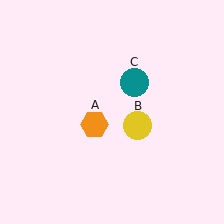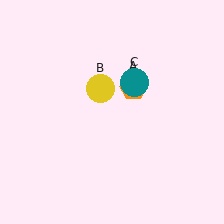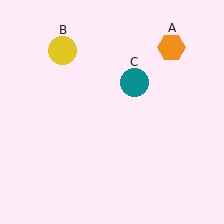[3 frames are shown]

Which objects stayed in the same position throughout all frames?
Teal circle (object C) remained stationary.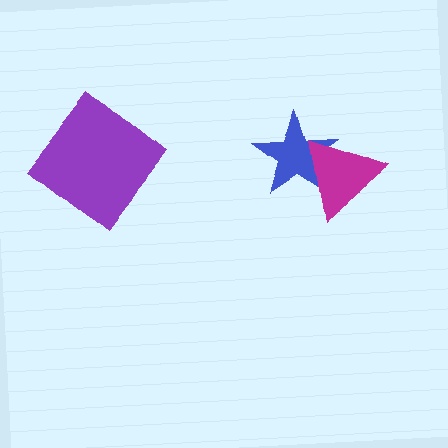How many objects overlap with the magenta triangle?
1 object overlaps with the magenta triangle.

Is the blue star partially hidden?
Yes, it is partially covered by another shape.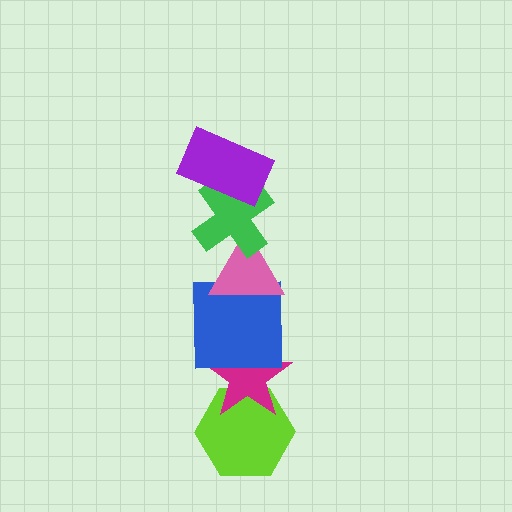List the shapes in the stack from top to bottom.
From top to bottom: the purple rectangle, the green cross, the pink triangle, the blue square, the magenta star, the lime hexagon.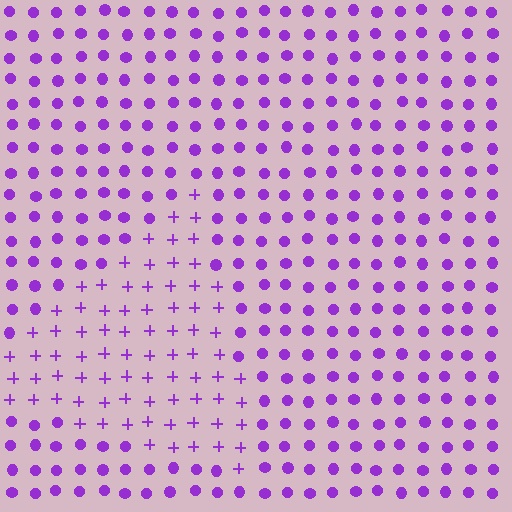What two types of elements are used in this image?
The image uses plus signs inside the triangle region and circles outside it.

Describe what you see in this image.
The image is filled with small purple elements arranged in a uniform grid. A triangle-shaped region contains plus signs, while the surrounding area contains circles. The boundary is defined purely by the change in element shape.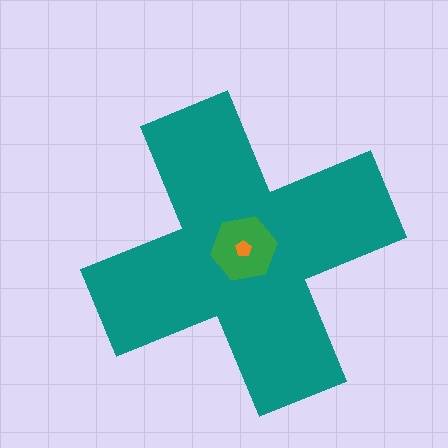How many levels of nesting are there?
3.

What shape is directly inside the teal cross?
The green hexagon.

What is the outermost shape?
The teal cross.